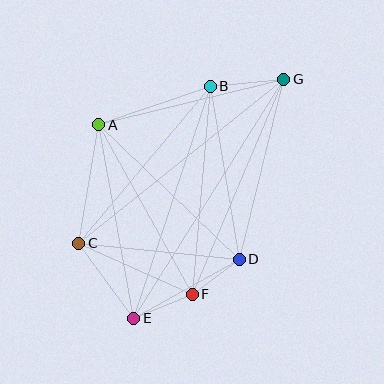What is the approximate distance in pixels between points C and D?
The distance between C and D is approximately 161 pixels.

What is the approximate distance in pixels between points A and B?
The distance between A and B is approximately 118 pixels.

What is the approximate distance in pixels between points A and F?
The distance between A and F is approximately 194 pixels.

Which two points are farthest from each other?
Points E and G are farthest from each other.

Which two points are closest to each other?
Points D and F are closest to each other.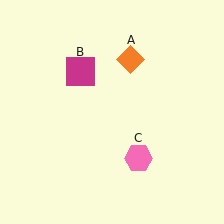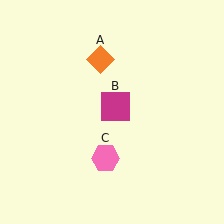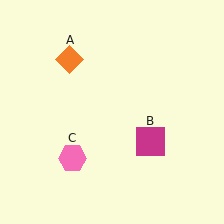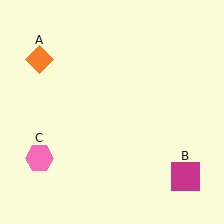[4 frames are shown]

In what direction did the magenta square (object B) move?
The magenta square (object B) moved down and to the right.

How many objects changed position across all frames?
3 objects changed position: orange diamond (object A), magenta square (object B), pink hexagon (object C).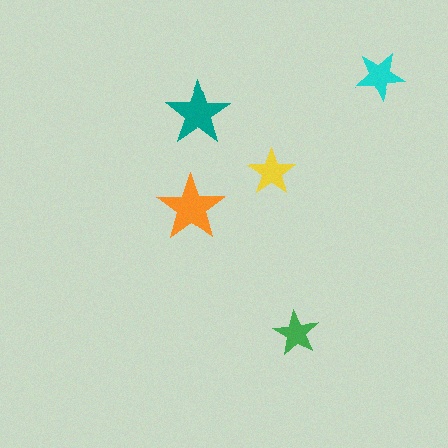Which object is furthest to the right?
The cyan star is rightmost.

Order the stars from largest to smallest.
the orange one, the teal one, the cyan one, the yellow one, the green one.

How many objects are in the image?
There are 5 objects in the image.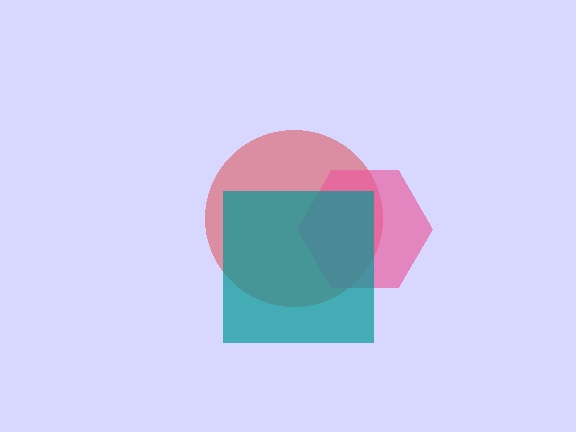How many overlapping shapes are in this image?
There are 3 overlapping shapes in the image.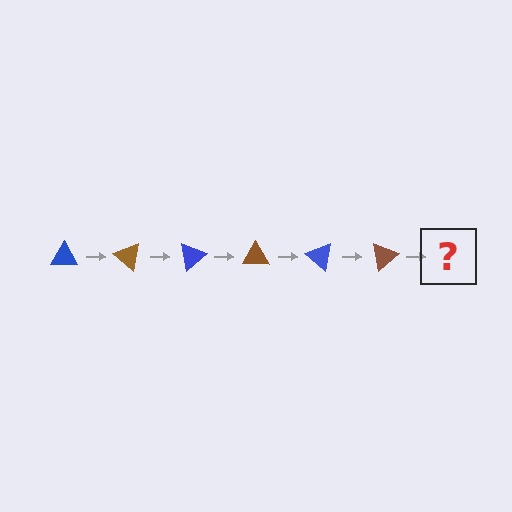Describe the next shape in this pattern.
It should be a blue triangle, rotated 240 degrees from the start.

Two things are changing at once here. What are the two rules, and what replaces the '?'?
The two rules are that it rotates 40 degrees each step and the color cycles through blue and brown. The '?' should be a blue triangle, rotated 240 degrees from the start.